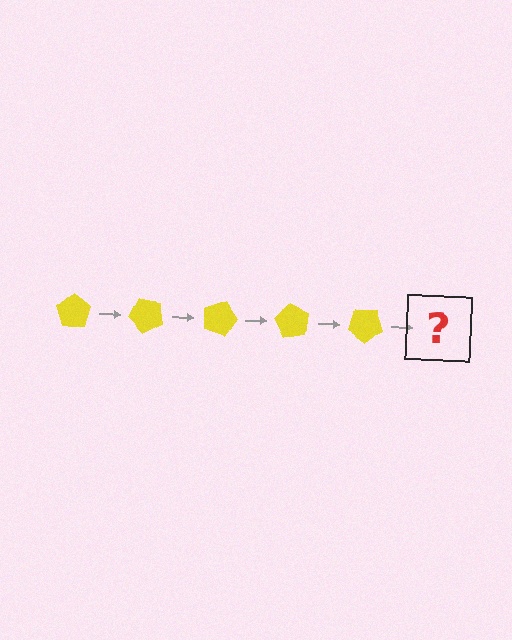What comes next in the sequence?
The next element should be a yellow pentagon rotated 225 degrees.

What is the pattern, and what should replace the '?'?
The pattern is that the pentagon rotates 45 degrees each step. The '?' should be a yellow pentagon rotated 225 degrees.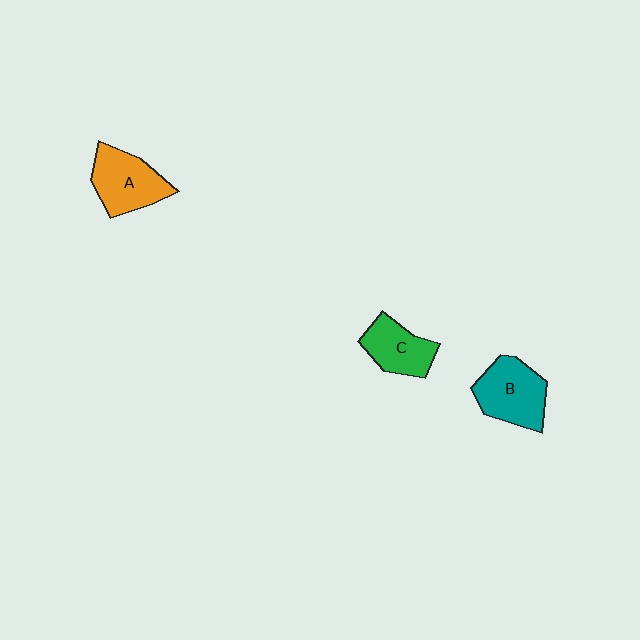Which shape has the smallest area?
Shape C (green).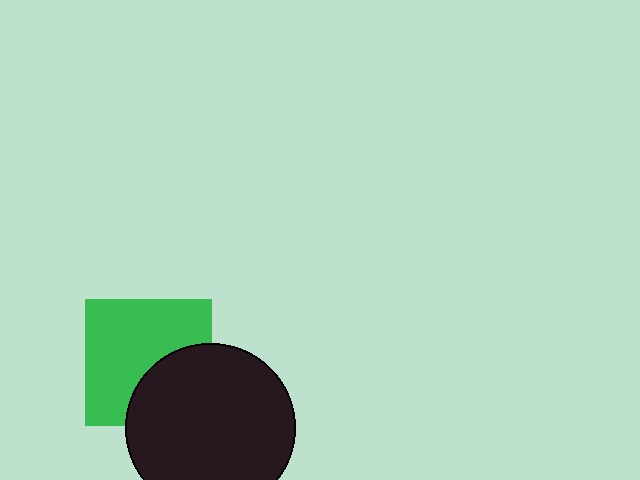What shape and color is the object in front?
The object in front is a black circle.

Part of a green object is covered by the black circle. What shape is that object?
It is a square.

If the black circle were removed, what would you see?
You would see the complete green square.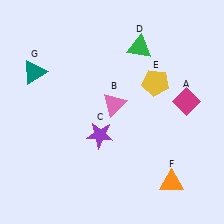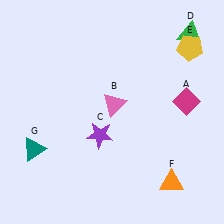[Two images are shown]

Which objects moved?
The objects that moved are: the green triangle (D), the yellow pentagon (E), the teal triangle (G).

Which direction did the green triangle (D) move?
The green triangle (D) moved right.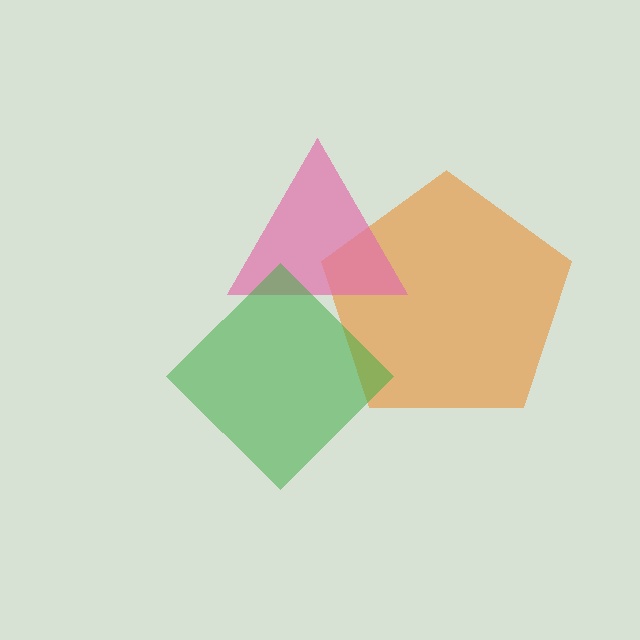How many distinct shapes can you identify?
There are 3 distinct shapes: an orange pentagon, a pink triangle, a green diamond.